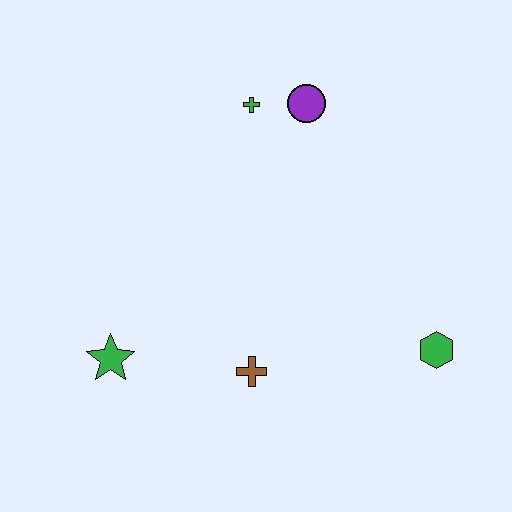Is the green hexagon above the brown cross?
Yes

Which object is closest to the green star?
The brown cross is closest to the green star.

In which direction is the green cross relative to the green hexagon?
The green cross is above the green hexagon.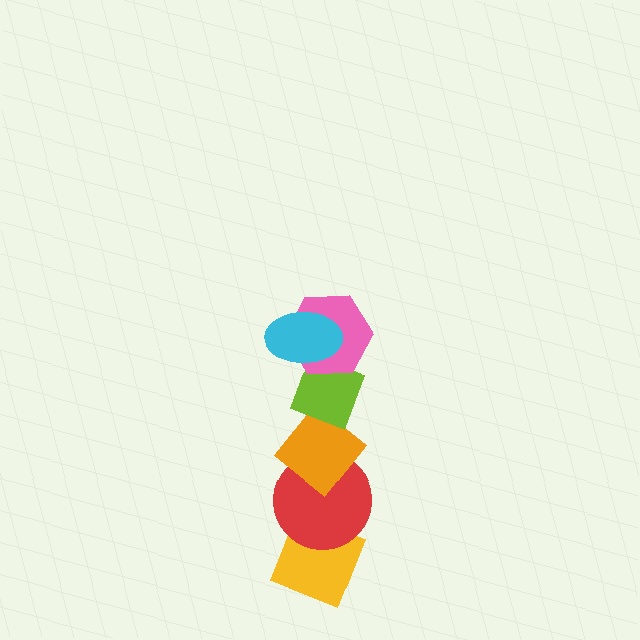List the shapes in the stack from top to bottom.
From top to bottom: the cyan ellipse, the pink hexagon, the lime diamond, the orange diamond, the red circle, the yellow diamond.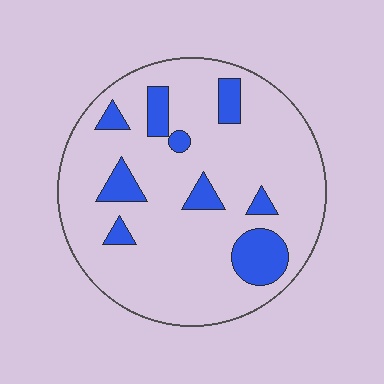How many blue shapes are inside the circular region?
9.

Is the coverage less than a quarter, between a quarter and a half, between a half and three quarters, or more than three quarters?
Less than a quarter.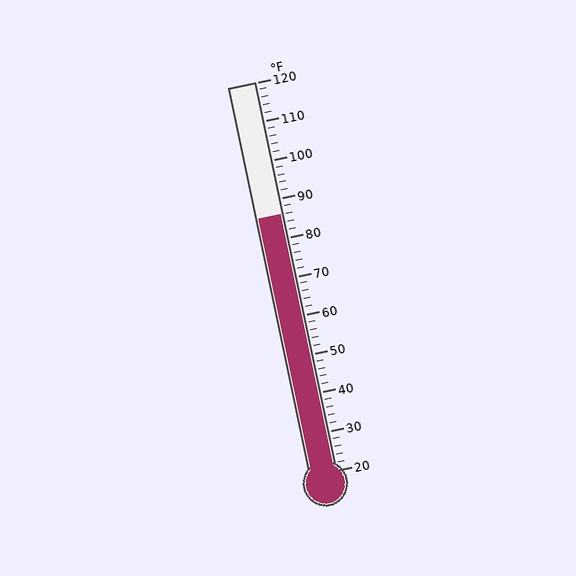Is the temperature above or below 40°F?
The temperature is above 40°F.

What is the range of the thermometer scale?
The thermometer scale ranges from 20°F to 120°F.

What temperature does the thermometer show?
The thermometer shows approximately 86°F.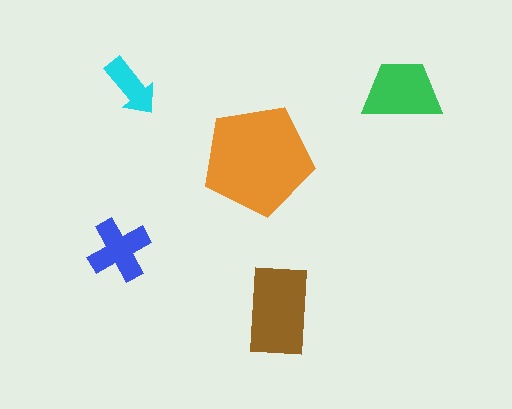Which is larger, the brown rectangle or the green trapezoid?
The brown rectangle.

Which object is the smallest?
The cyan arrow.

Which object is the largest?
The orange pentagon.